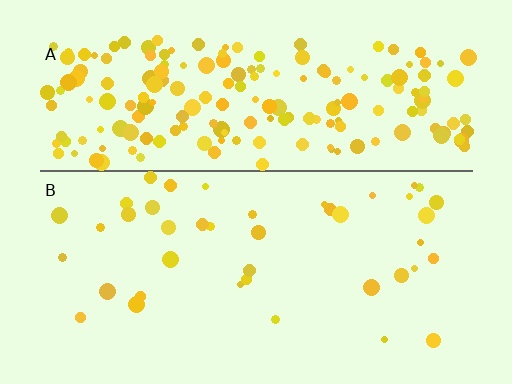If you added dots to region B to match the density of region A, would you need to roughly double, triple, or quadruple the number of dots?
Approximately quadruple.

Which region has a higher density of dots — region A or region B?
A (the top).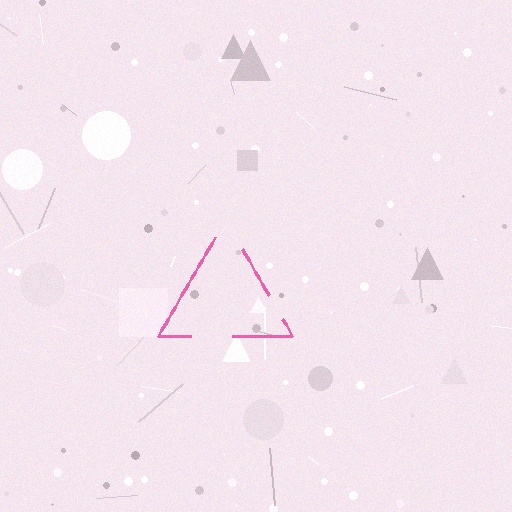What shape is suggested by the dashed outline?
The dashed outline suggests a triangle.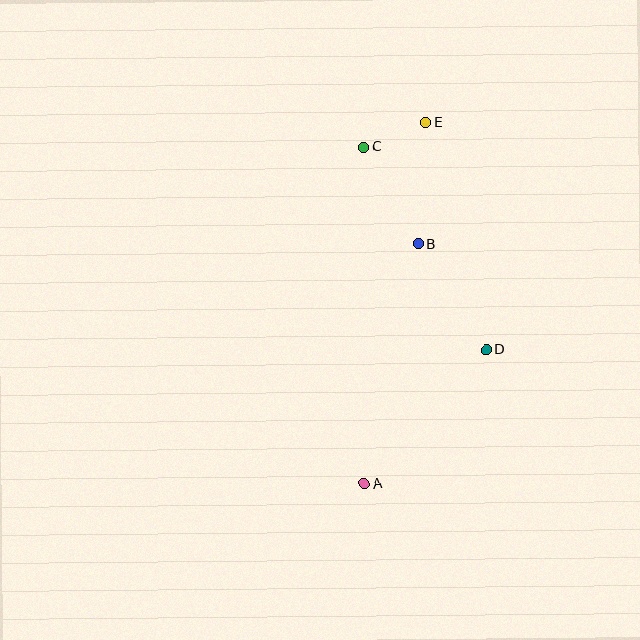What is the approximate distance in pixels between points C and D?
The distance between C and D is approximately 237 pixels.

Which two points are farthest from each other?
Points A and E are farthest from each other.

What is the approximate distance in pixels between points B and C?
The distance between B and C is approximately 111 pixels.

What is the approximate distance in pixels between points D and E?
The distance between D and E is approximately 235 pixels.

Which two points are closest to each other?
Points C and E are closest to each other.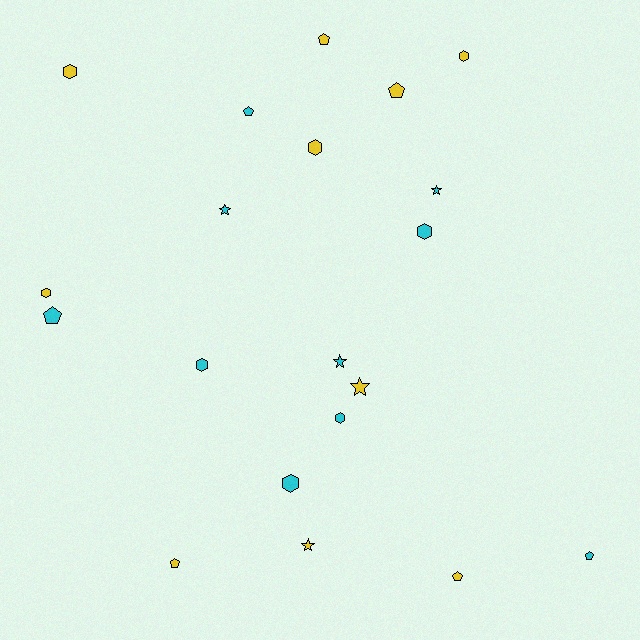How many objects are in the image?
There are 20 objects.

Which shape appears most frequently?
Hexagon, with 8 objects.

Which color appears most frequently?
Yellow, with 10 objects.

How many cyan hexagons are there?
There are 4 cyan hexagons.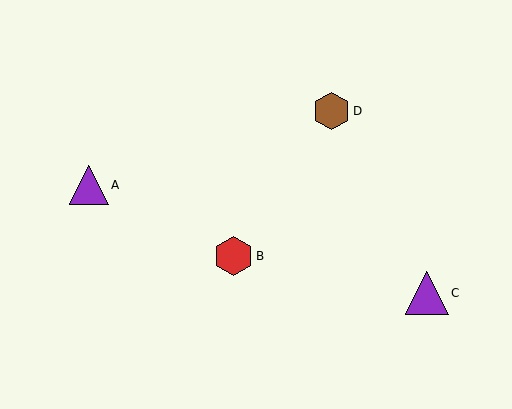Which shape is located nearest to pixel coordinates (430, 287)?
The purple triangle (labeled C) at (427, 293) is nearest to that location.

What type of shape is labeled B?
Shape B is a red hexagon.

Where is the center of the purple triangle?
The center of the purple triangle is at (427, 293).